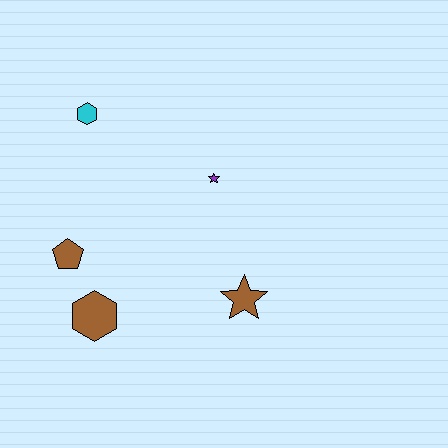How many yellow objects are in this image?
There are no yellow objects.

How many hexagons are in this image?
There are 2 hexagons.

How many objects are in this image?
There are 5 objects.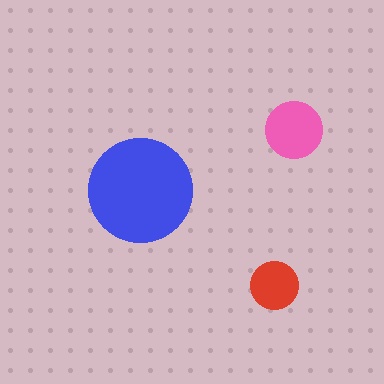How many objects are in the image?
There are 3 objects in the image.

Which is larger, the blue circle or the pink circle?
The blue one.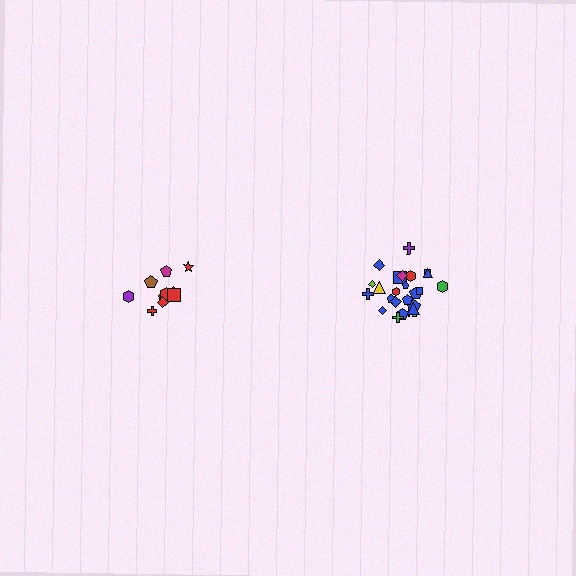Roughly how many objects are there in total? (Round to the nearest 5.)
Roughly 35 objects in total.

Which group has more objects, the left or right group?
The right group.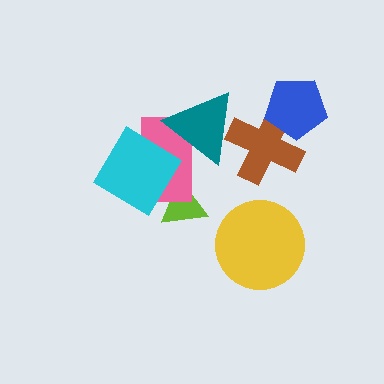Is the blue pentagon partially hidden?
No, no other shape covers it.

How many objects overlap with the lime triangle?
1 object overlaps with the lime triangle.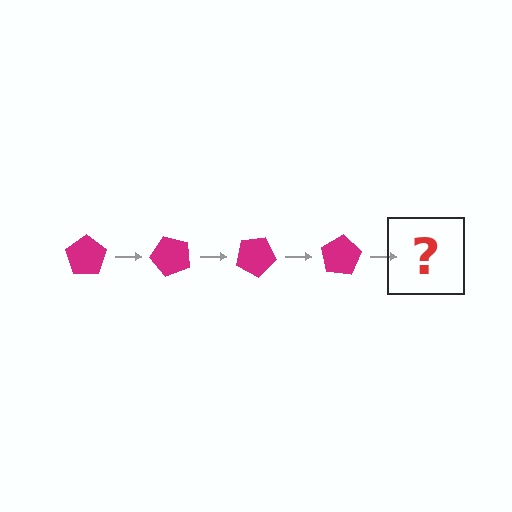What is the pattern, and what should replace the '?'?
The pattern is that the pentagon rotates 50 degrees each step. The '?' should be a magenta pentagon rotated 200 degrees.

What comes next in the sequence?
The next element should be a magenta pentagon rotated 200 degrees.